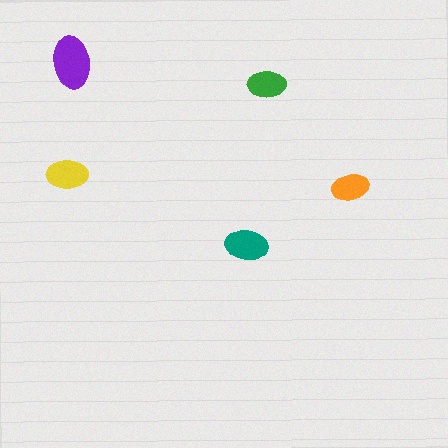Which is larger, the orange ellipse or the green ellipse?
The green one.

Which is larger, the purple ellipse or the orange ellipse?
The purple one.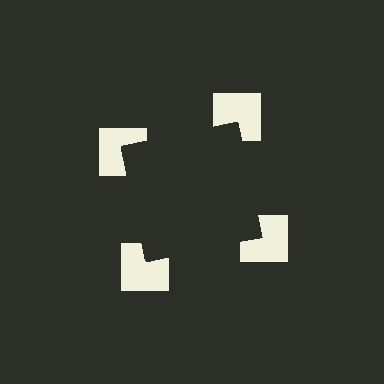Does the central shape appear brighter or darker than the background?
It typically appears slightly darker than the background, even though no actual brightness change is drawn.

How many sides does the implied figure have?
4 sides.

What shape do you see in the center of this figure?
An illusory square — its edges are inferred from the aligned wedge cuts in the notched squares, not physically drawn.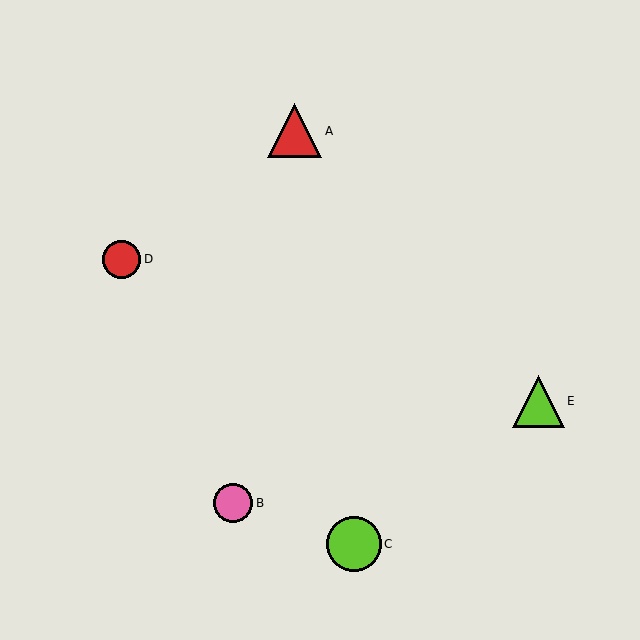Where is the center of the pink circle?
The center of the pink circle is at (233, 503).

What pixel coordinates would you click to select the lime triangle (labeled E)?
Click at (538, 401) to select the lime triangle E.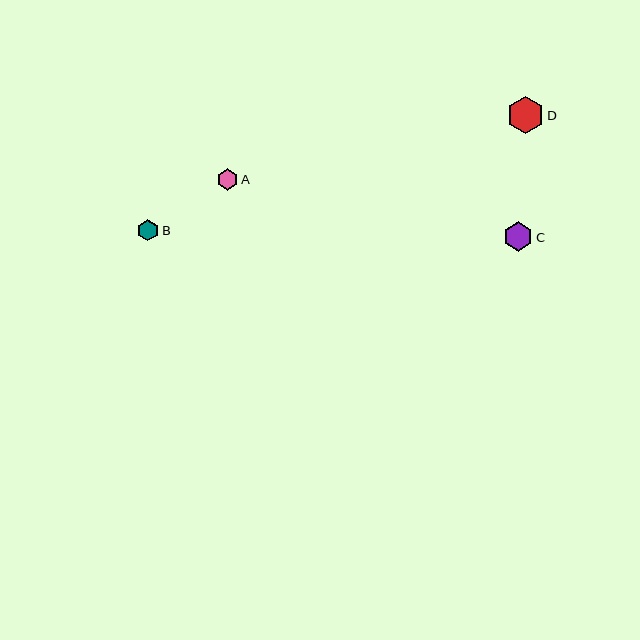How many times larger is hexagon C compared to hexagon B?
Hexagon C is approximately 1.4 times the size of hexagon B.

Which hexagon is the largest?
Hexagon D is the largest with a size of approximately 37 pixels.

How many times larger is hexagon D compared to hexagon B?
Hexagon D is approximately 1.8 times the size of hexagon B.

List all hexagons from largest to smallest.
From largest to smallest: D, C, A, B.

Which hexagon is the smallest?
Hexagon B is the smallest with a size of approximately 21 pixels.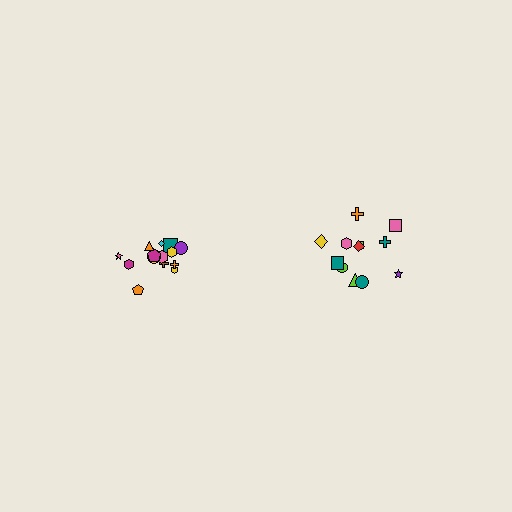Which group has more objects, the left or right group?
The left group.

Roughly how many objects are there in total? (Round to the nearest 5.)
Roughly 25 objects in total.